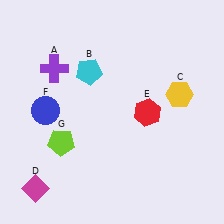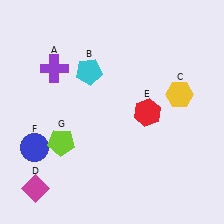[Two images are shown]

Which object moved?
The blue circle (F) moved down.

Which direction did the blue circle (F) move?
The blue circle (F) moved down.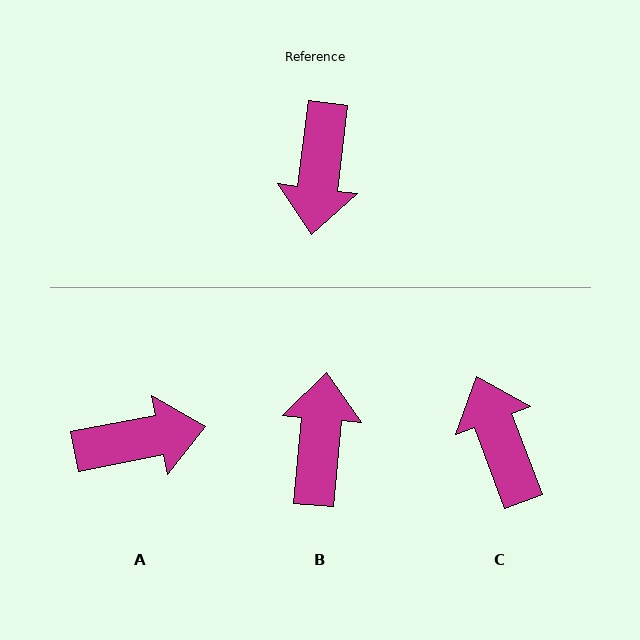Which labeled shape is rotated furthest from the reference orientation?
B, about 178 degrees away.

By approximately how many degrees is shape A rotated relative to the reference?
Approximately 108 degrees counter-clockwise.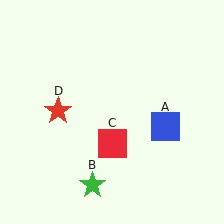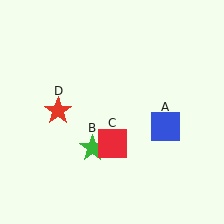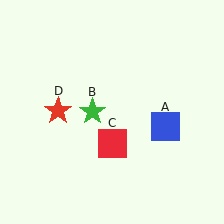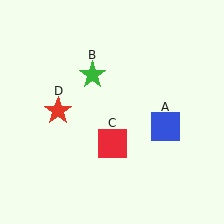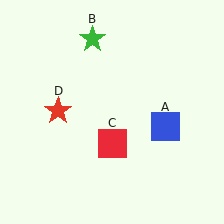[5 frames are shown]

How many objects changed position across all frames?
1 object changed position: green star (object B).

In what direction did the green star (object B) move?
The green star (object B) moved up.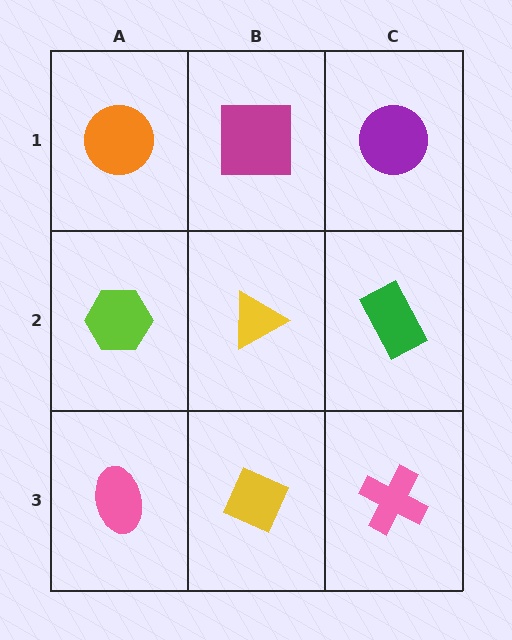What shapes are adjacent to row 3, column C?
A green rectangle (row 2, column C), a yellow diamond (row 3, column B).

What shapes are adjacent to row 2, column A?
An orange circle (row 1, column A), a pink ellipse (row 3, column A), a yellow triangle (row 2, column B).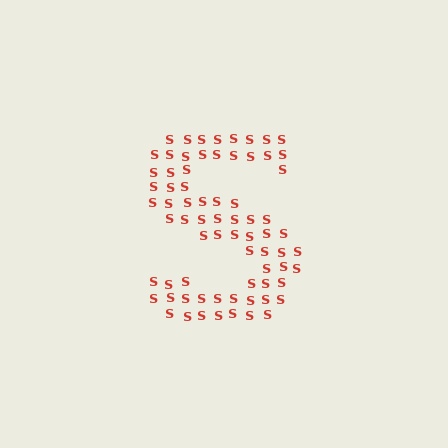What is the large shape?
The large shape is the letter S.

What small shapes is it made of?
It is made of small letter S's.